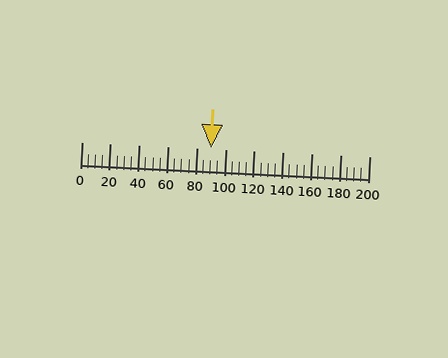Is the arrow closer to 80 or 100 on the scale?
The arrow is closer to 100.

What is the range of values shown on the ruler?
The ruler shows values from 0 to 200.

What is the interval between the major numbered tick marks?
The major tick marks are spaced 20 units apart.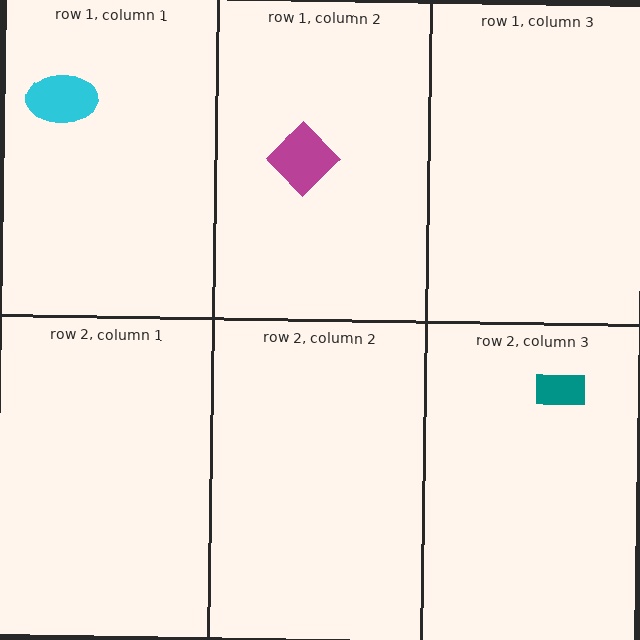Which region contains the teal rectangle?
The row 2, column 3 region.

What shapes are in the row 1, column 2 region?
The magenta diamond.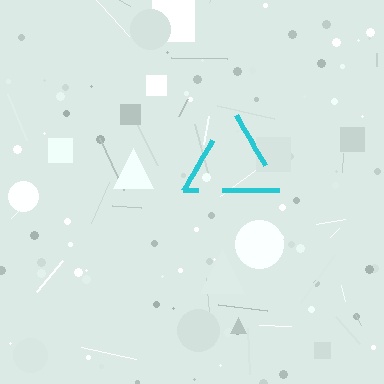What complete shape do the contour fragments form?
The contour fragments form a triangle.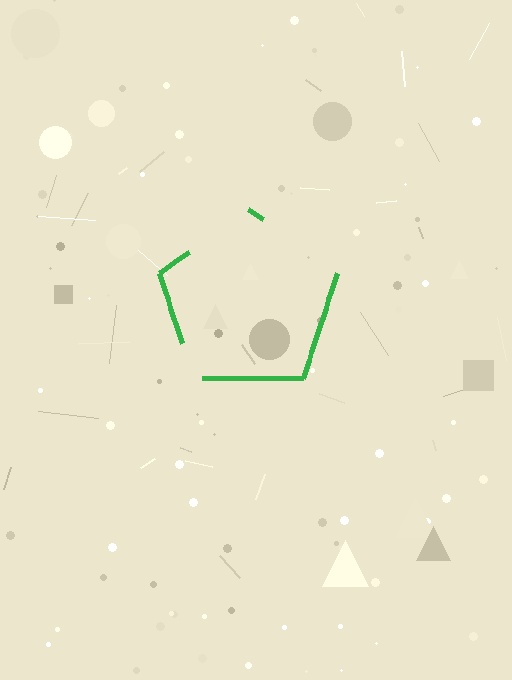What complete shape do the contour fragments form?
The contour fragments form a pentagon.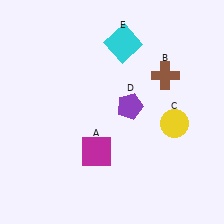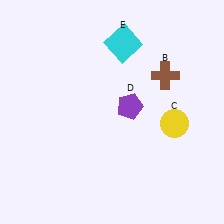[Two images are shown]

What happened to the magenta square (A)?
The magenta square (A) was removed in Image 2. It was in the bottom-left area of Image 1.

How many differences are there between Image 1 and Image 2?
There is 1 difference between the two images.